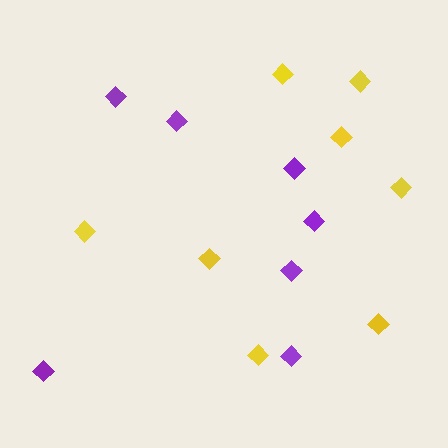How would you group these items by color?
There are 2 groups: one group of purple diamonds (7) and one group of yellow diamonds (8).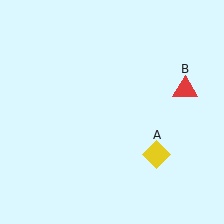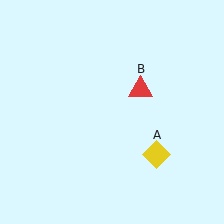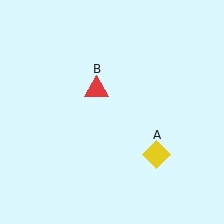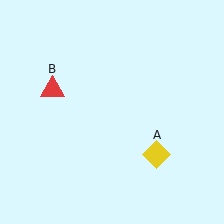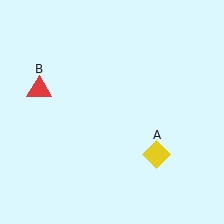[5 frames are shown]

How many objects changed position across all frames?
1 object changed position: red triangle (object B).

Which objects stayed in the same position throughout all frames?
Yellow diamond (object A) remained stationary.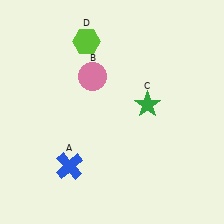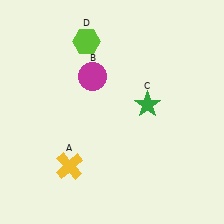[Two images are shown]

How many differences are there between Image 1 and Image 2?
There are 2 differences between the two images.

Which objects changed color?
A changed from blue to yellow. B changed from pink to magenta.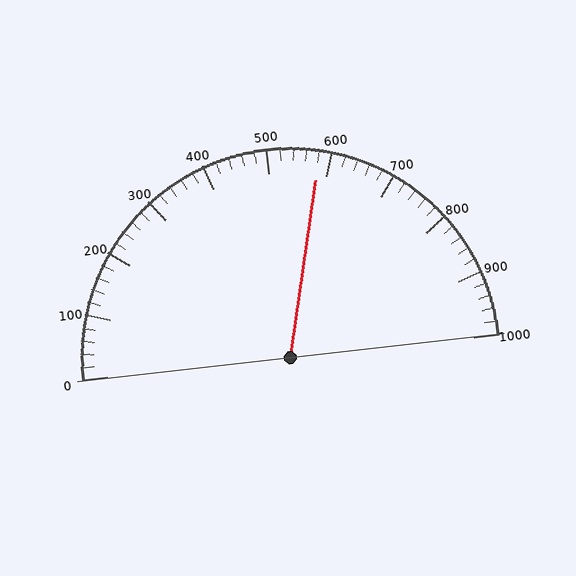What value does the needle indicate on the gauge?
The needle indicates approximately 580.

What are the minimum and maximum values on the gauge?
The gauge ranges from 0 to 1000.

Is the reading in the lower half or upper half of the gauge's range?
The reading is in the upper half of the range (0 to 1000).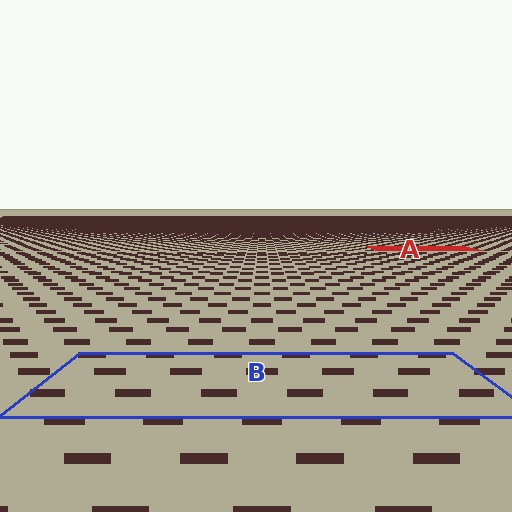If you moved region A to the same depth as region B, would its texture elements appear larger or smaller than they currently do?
They would appear larger. At a closer depth, the same texture elements are projected at a bigger on-screen size.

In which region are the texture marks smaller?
The texture marks are smaller in region A, because it is farther away.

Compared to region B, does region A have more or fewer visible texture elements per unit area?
Region A has more texture elements per unit area — they are packed more densely because it is farther away.